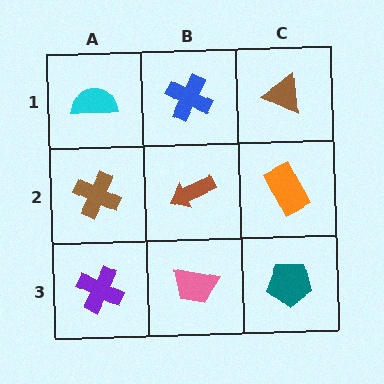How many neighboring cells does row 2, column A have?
3.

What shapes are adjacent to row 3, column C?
An orange rectangle (row 2, column C), a pink trapezoid (row 3, column B).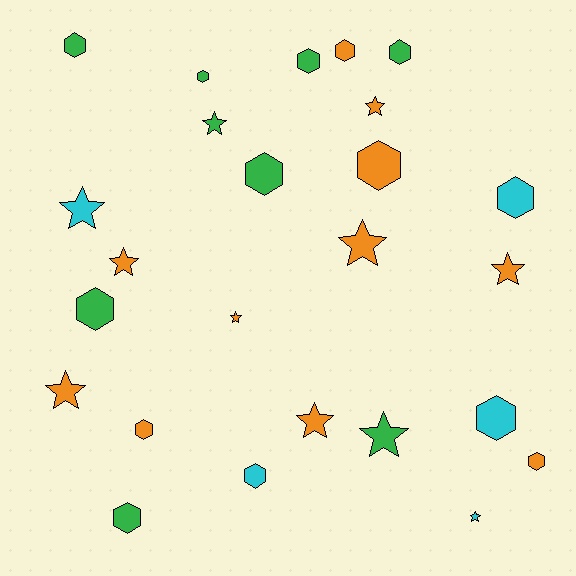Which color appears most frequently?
Orange, with 11 objects.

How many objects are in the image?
There are 25 objects.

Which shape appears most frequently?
Hexagon, with 14 objects.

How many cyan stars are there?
There are 2 cyan stars.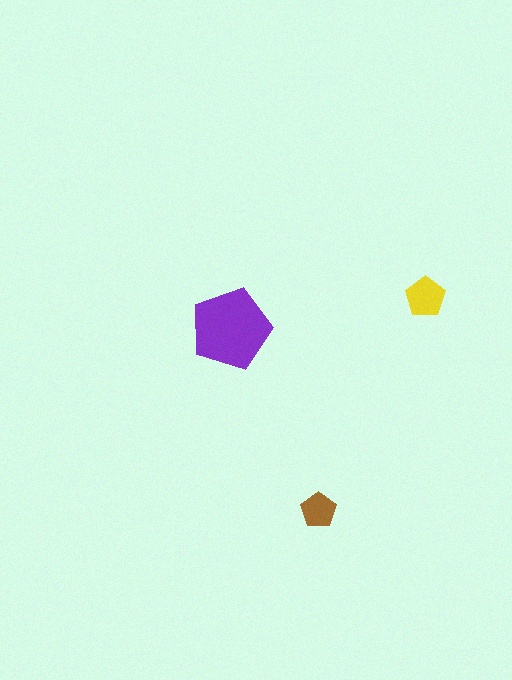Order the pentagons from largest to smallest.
the purple one, the yellow one, the brown one.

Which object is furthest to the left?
The purple pentagon is leftmost.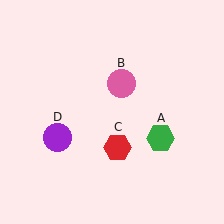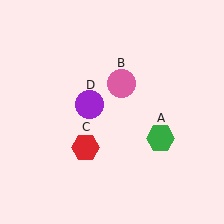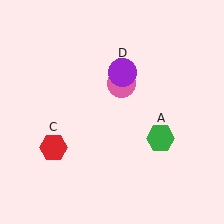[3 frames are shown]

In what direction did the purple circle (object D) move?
The purple circle (object D) moved up and to the right.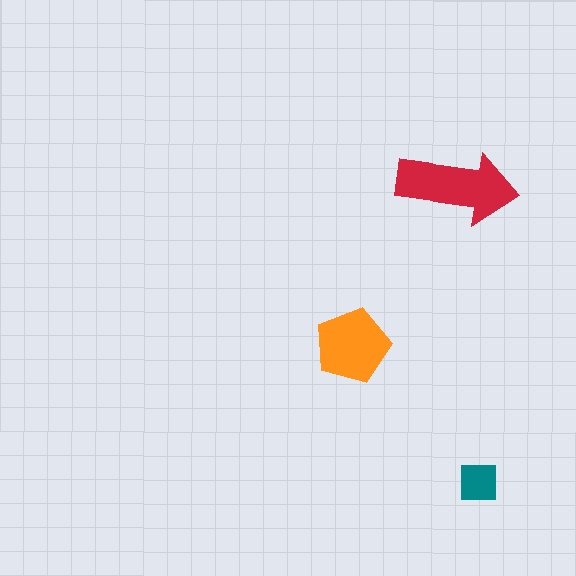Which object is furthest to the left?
The orange pentagon is leftmost.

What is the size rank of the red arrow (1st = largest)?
1st.